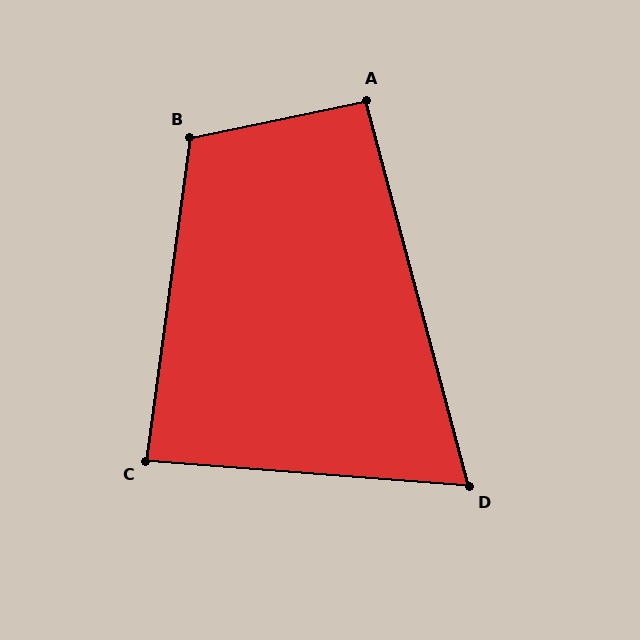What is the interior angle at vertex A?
Approximately 93 degrees (approximately right).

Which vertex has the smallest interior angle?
D, at approximately 70 degrees.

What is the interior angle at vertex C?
Approximately 87 degrees (approximately right).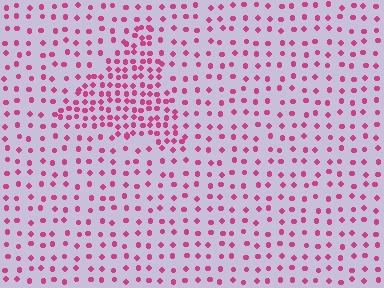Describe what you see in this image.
The image contains small magenta elements arranged at two different densities. A triangle-shaped region is visible where the elements are more densely packed than the surrounding area.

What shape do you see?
I see a triangle.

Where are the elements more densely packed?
The elements are more densely packed inside the triangle boundary.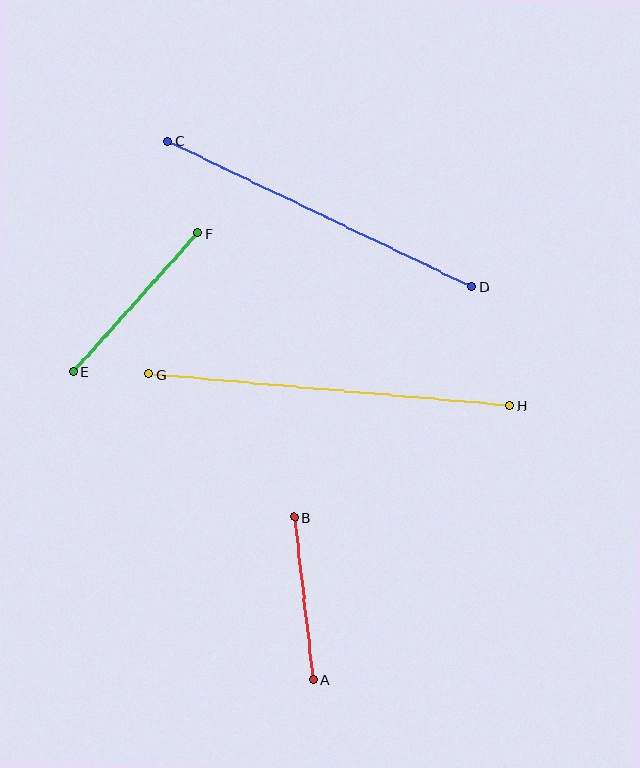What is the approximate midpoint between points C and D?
The midpoint is at approximately (320, 214) pixels.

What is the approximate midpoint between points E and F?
The midpoint is at approximately (136, 302) pixels.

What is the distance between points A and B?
The distance is approximately 163 pixels.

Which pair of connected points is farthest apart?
Points G and H are farthest apart.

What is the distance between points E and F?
The distance is approximately 186 pixels.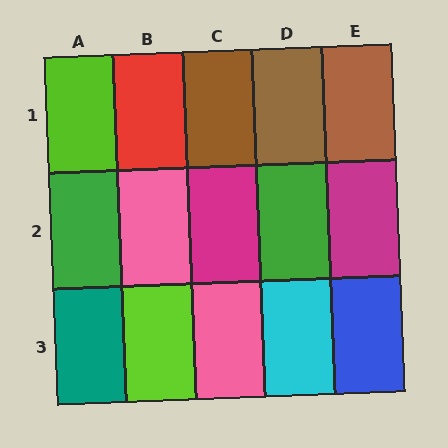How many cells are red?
1 cell is red.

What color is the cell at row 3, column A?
Teal.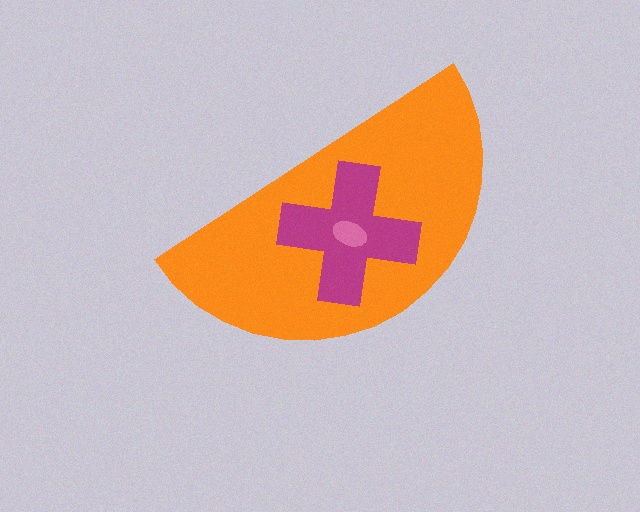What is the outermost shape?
The orange semicircle.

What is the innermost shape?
The pink ellipse.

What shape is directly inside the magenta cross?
The pink ellipse.